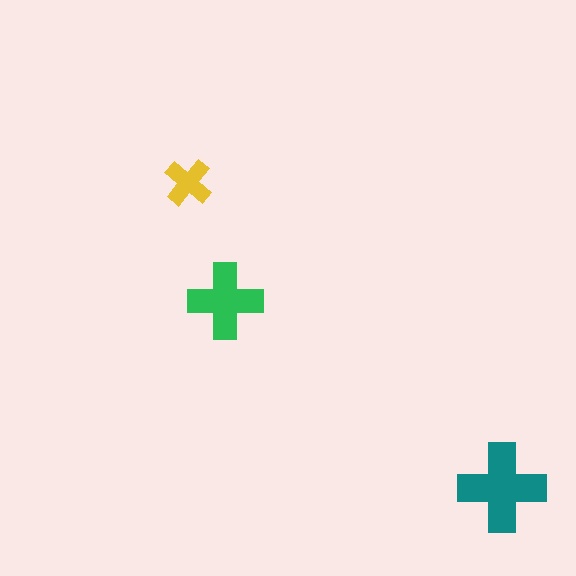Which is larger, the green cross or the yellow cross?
The green one.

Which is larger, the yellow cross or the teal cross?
The teal one.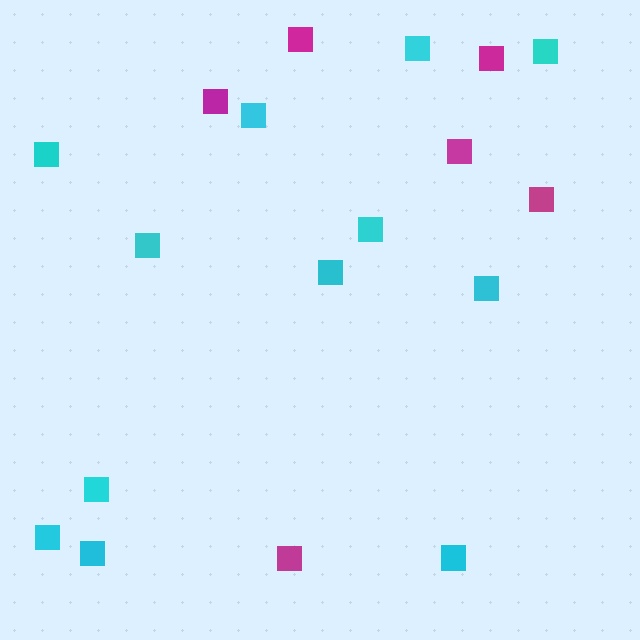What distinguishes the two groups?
There are 2 groups: one group of magenta squares (6) and one group of cyan squares (12).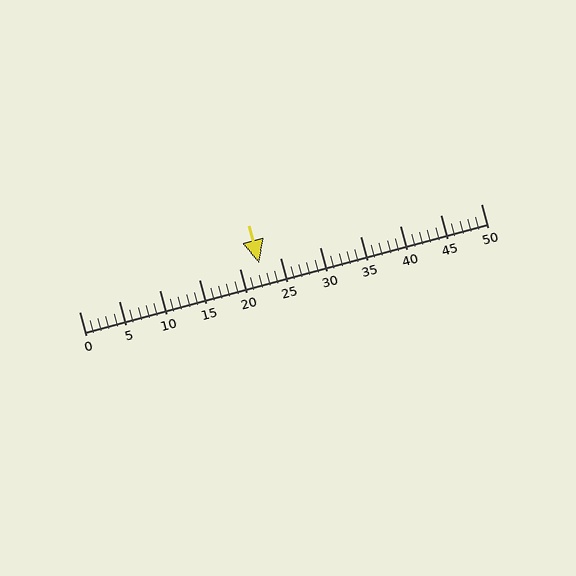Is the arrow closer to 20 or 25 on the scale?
The arrow is closer to 20.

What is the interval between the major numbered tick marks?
The major tick marks are spaced 5 units apart.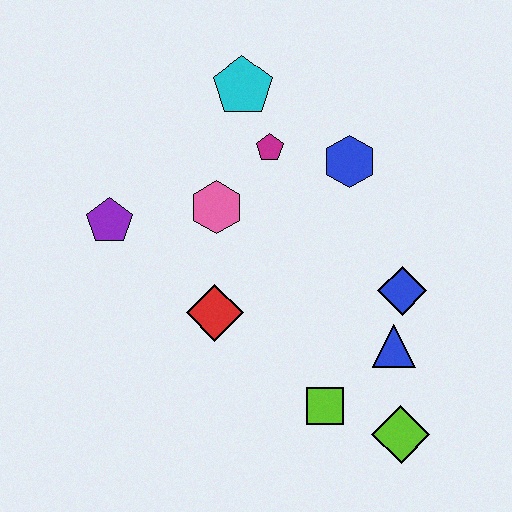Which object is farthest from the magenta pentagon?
The lime diamond is farthest from the magenta pentagon.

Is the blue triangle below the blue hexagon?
Yes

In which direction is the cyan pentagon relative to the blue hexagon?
The cyan pentagon is to the left of the blue hexagon.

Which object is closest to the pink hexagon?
The magenta pentagon is closest to the pink hexagon.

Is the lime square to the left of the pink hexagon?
No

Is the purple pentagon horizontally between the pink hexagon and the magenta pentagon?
No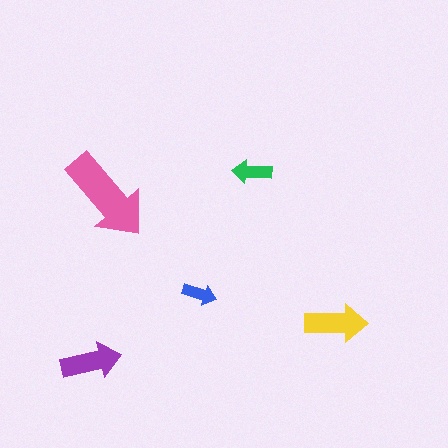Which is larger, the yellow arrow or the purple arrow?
The yellow one.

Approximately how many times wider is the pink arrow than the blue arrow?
About 3 times wider.